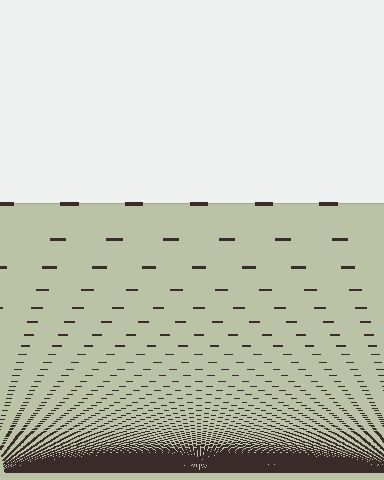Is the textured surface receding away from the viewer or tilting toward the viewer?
The surface appears to tilt toward the viewer. Texture elements get larger and sparser toward the top.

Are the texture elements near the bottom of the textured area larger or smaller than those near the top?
Smaller. The gradient is inverted — elements near the bottom are smaller and denser.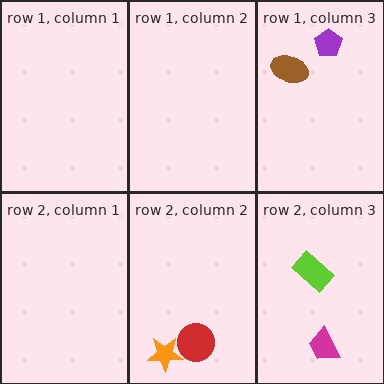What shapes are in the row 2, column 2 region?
The orange star, the red circle.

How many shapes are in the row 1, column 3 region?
2.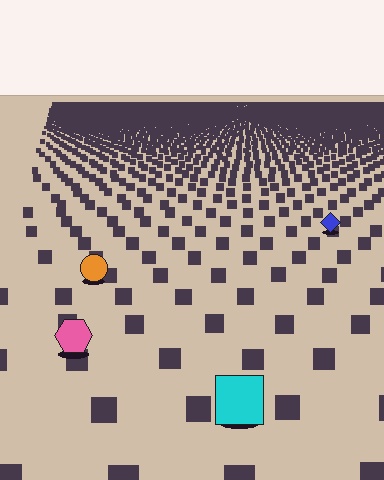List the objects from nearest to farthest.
From nearest to farthest: the cyan square, the pink hexagon, the orange circle, the blue diamond.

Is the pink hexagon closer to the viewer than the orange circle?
Yes. The pink hexagon is closer — you can tell from the texture gradient: the ground texture is coarser near it.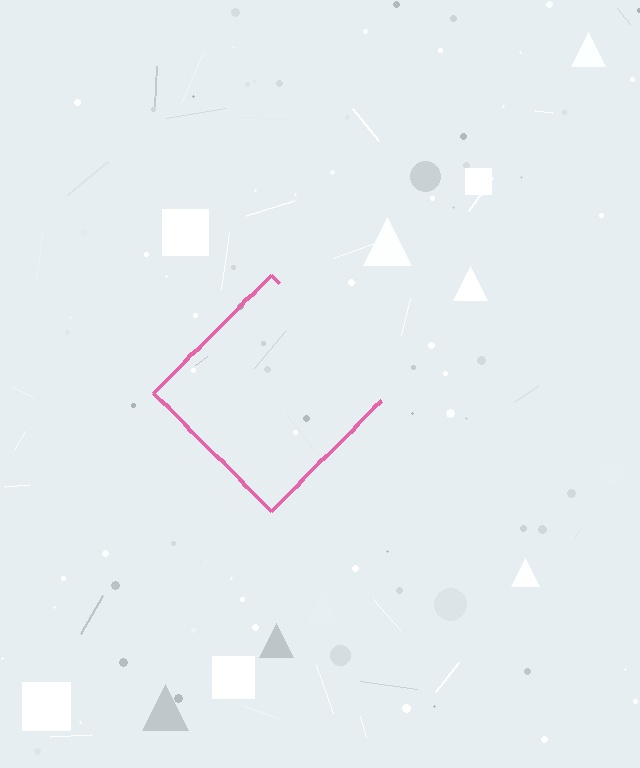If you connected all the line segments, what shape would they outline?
They would outline a diamond.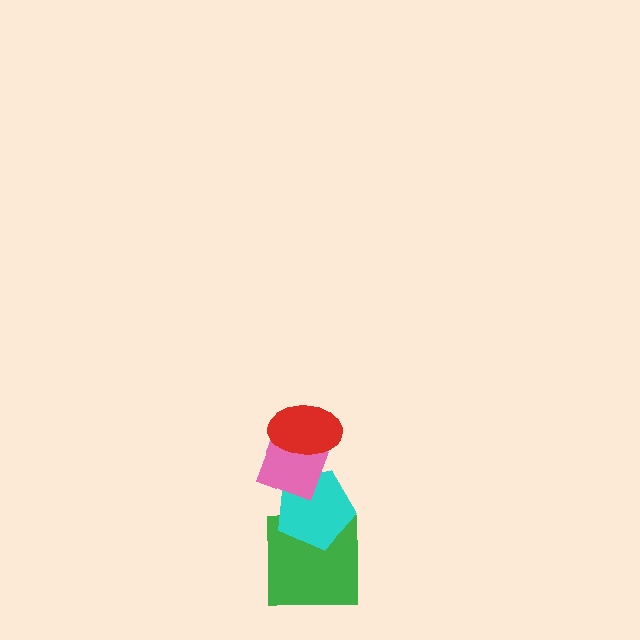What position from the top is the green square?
The green square is 4th from the top.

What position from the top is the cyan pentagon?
The cyan pentagon is 3rd from the top.